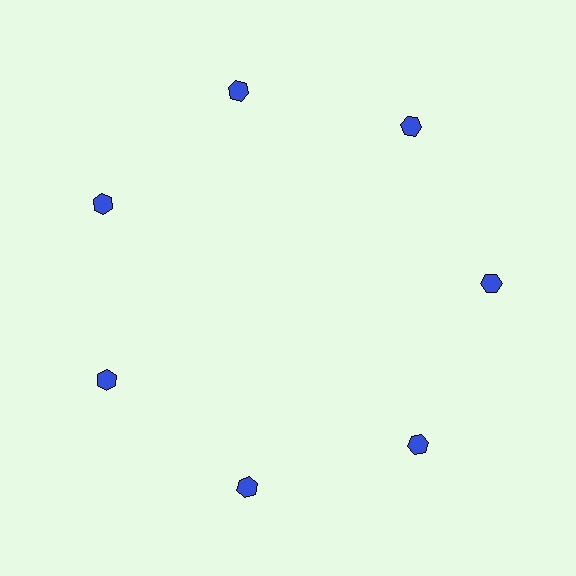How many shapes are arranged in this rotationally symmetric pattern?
There are 7 shapes, arranged in 7 groups of 1.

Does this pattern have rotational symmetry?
Yes, this pattern has 7-fold rotational symmetry. It looks the same after rotating 51 degrees around the center.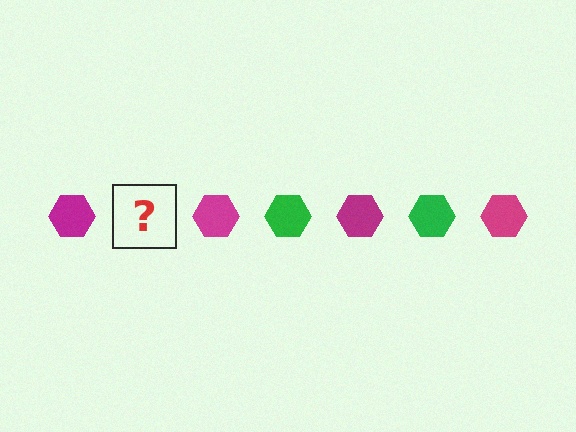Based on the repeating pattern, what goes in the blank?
The blank should be a green hexagon.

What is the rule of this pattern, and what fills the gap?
The rule is that the pattern cycles through magenta, green hexagons. The gap should be filled with a green hexagon.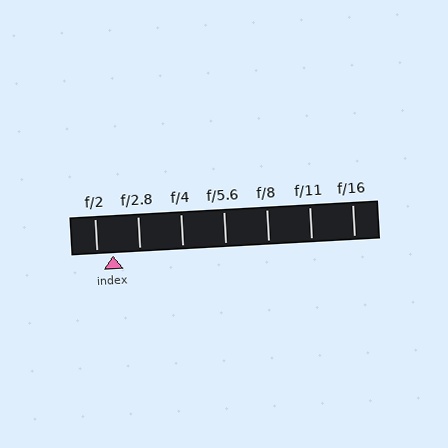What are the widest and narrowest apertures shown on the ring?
The widest aperture shown is f/2 and the narrowest is f/16.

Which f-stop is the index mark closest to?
The index mark is closest to f/2.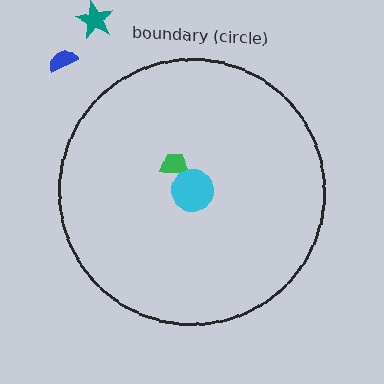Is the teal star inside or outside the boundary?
Outside.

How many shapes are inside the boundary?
2 inside, 2 outside.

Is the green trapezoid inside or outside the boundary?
Inside.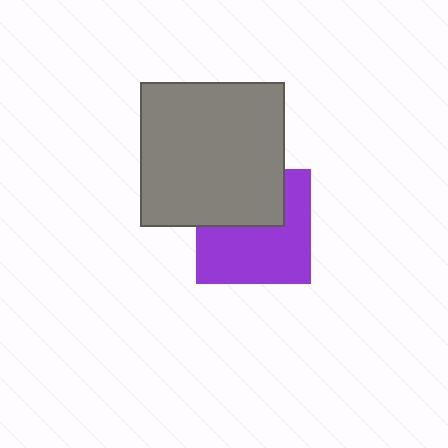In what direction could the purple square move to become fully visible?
The purple square could move down. That would shift it out from behind the gray square entirely.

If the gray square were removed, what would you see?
You would see the complete purple square.